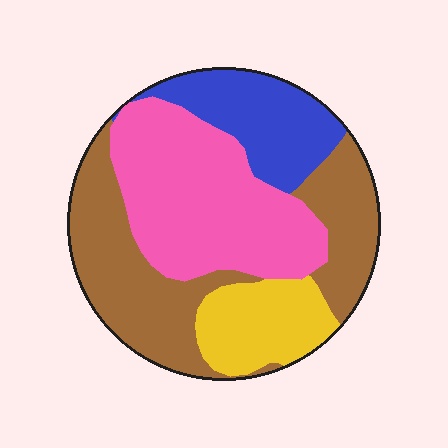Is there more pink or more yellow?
Pink.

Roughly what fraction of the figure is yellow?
Yellow covers around 15% of the figure.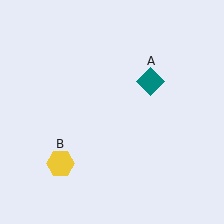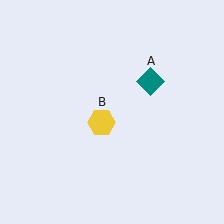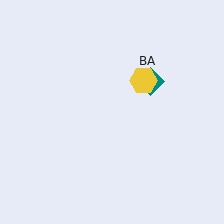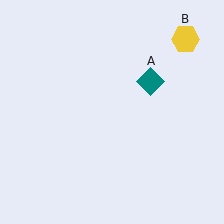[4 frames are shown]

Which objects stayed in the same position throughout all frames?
Teal diamond (object A) remained stationary.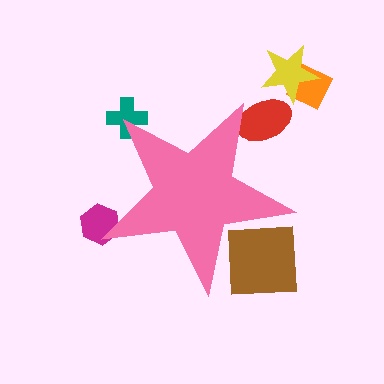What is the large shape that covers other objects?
A pink star.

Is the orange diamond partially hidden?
No, the orange diamond is fully visible.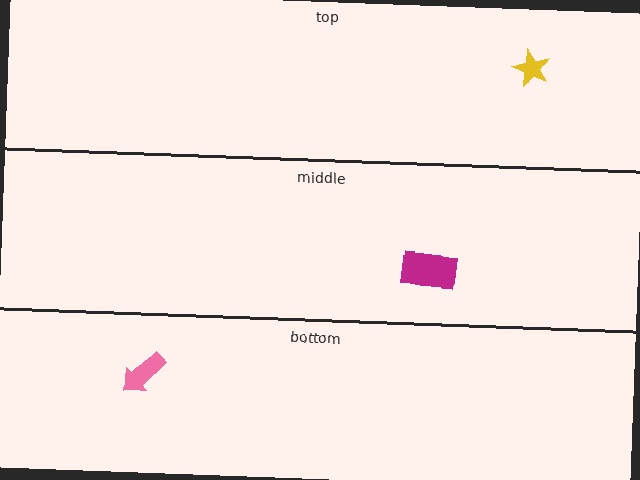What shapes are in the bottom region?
The pink arrow.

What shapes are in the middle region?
The magenta rectangle.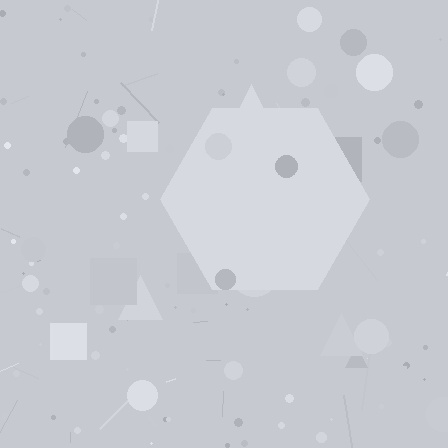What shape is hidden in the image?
A hexagon is hidden in the image.